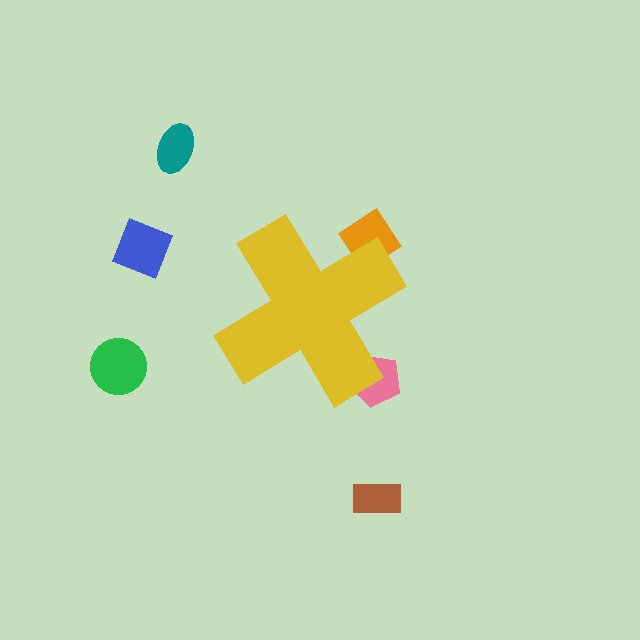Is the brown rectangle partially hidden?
No, the brown rectangle is fully visible.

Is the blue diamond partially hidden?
No, the blue diamond is fully visible.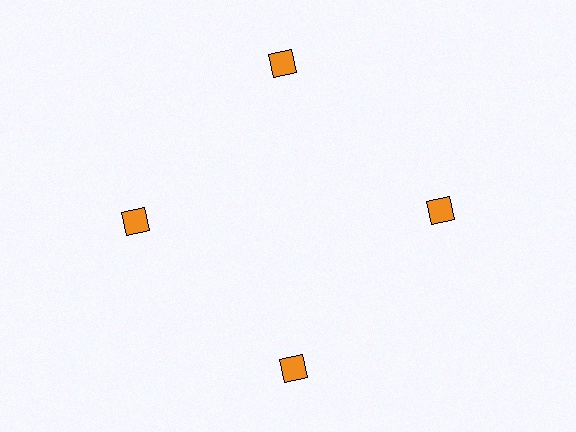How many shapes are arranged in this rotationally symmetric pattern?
There are 4 shapes, arranged in 4 groups of 1.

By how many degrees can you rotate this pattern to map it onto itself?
The pattern maps onto itself every 90 degrees of rotation.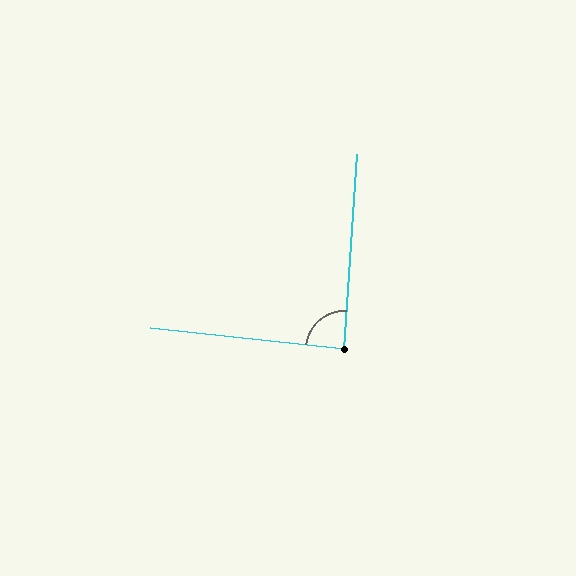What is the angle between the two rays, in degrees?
Approximately 87 degrees.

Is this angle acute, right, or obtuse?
It is approximately a right angle.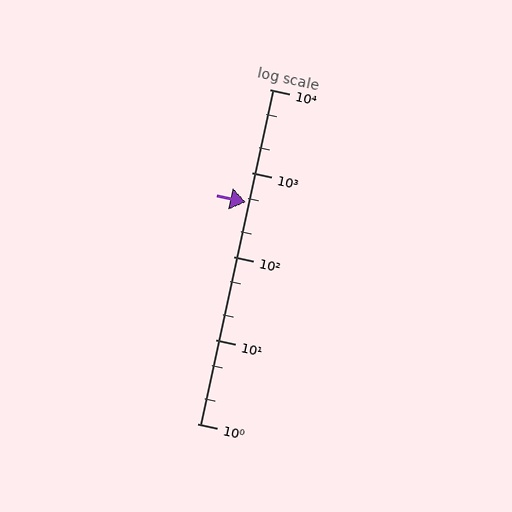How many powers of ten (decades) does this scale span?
The scale spans 4 decades, from 1 to 10000.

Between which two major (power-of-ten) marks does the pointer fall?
The pointer is between 100 and 1000.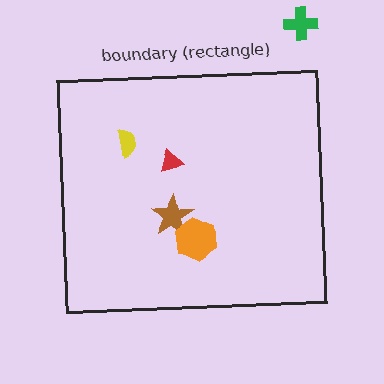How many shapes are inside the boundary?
4 inside, 1 outside.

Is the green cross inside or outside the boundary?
Outside.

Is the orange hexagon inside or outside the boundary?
Inside.